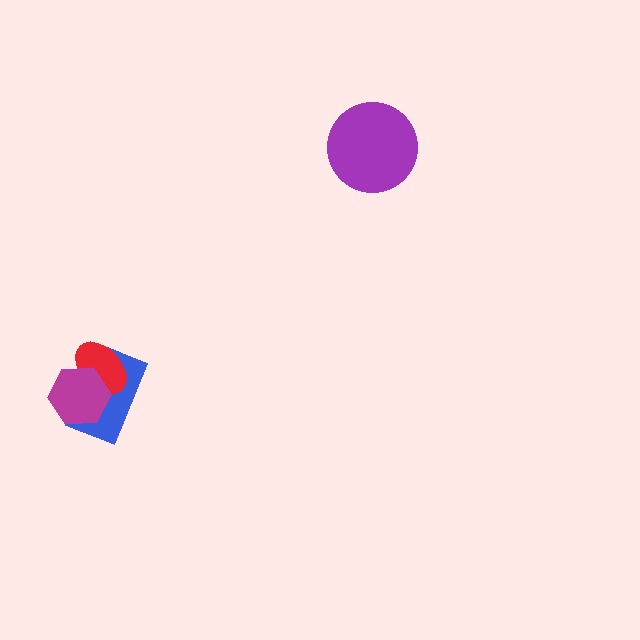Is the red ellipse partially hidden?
Yes, it is partially covered by another shape.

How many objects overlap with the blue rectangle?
2 objects overlap with the blue rectangle.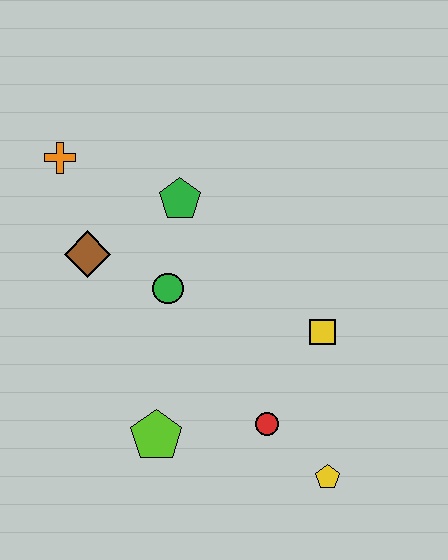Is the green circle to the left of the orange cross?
No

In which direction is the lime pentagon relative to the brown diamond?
The lime pentagon is below the brown diamond.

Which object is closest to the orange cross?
The brown diamond is closest to the orange cross.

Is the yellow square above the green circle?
No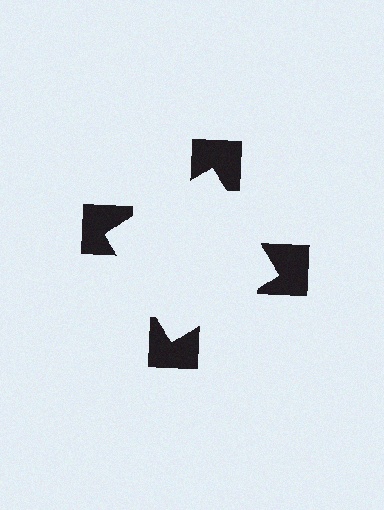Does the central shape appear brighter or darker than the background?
It typically appears slightly brighter than the background, even though no actual brightness change is drawn.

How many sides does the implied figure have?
4 sides.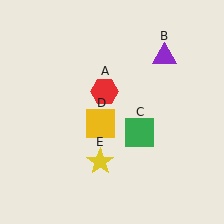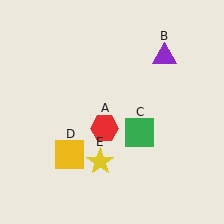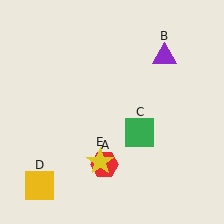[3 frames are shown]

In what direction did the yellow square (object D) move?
The yellow square (object D) moved down and to the left.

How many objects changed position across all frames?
2 objects changed position: red hexagon (object A), yellow square (object D).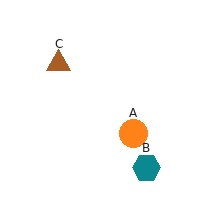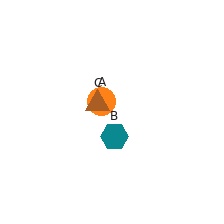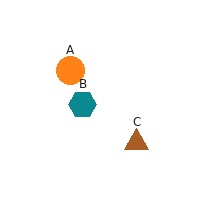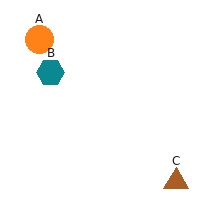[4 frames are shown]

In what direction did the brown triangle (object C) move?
The brown triangle (object C) moved down and to the right.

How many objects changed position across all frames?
3 objects changed position: orange circle (object A), teal hexagon (object B), brown triangle (object C).